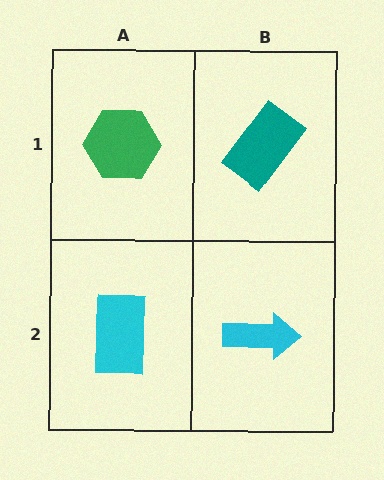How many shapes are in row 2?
2 shapes.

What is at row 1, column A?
A green hexagon.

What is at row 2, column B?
A cyan arrow.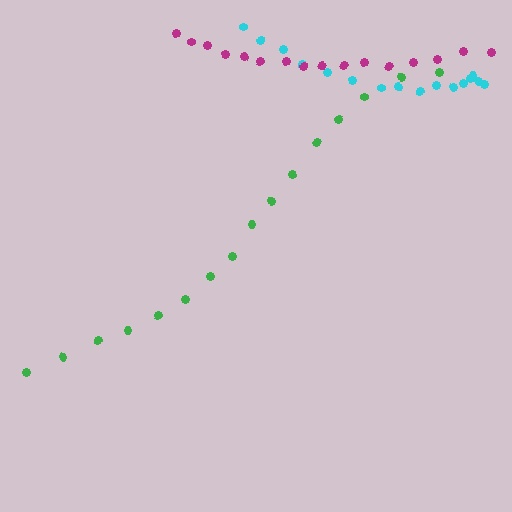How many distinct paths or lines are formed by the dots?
There are 3 distinct paths.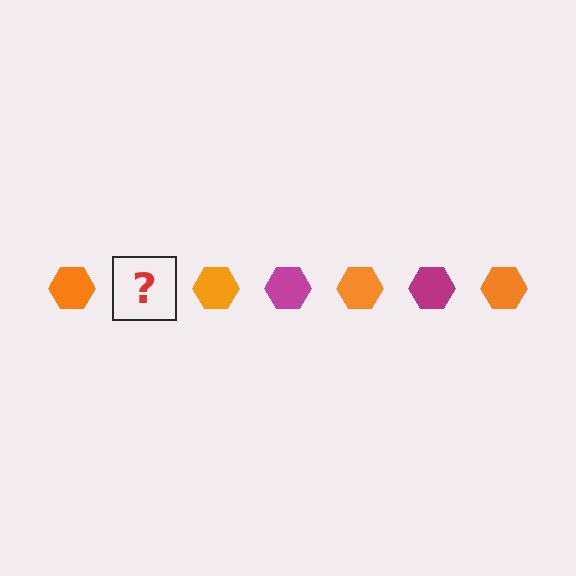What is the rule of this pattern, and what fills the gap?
The rule is that the pattern cycles through orange, magenta hexagons. The gap should be filled with a magenta hexagon.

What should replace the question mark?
The question mark should be replaced with a magenta hexagon.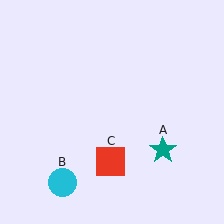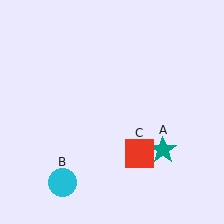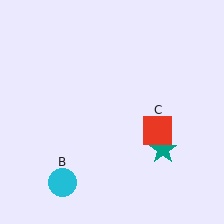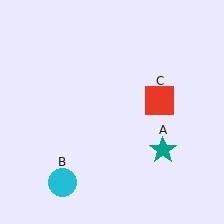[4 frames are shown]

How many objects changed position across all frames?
1 object changed position: red square (object C).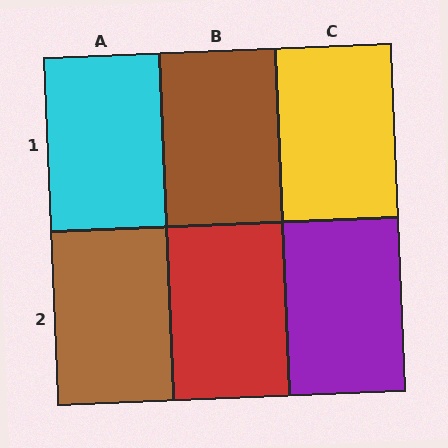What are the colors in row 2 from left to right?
Brown, red, purple.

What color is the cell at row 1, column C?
Yellow.